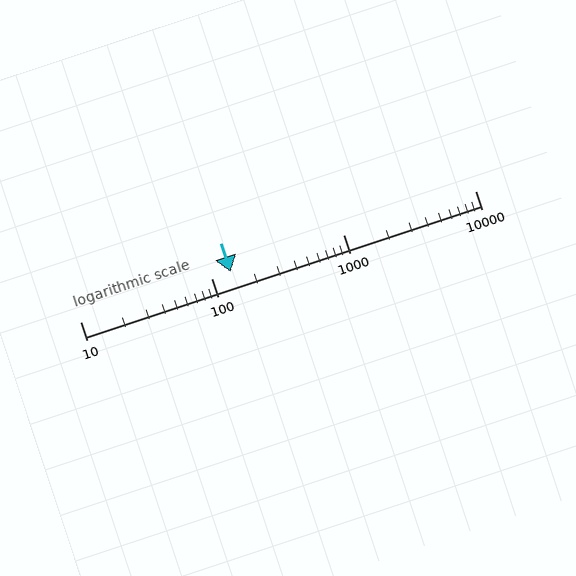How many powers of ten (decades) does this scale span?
The scale spans 3 decades, from 10 to 10000.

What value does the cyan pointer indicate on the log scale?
The pointer indicates approximately 140.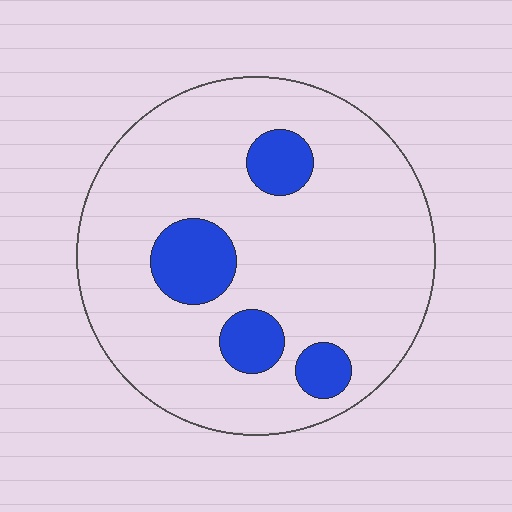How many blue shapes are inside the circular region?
4.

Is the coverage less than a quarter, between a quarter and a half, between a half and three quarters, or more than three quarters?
Less than a quarter.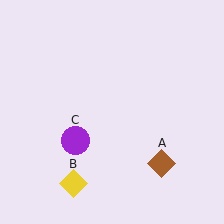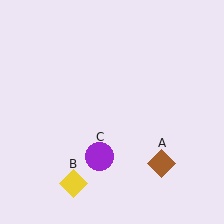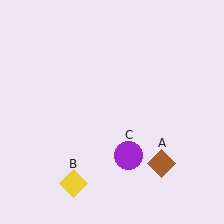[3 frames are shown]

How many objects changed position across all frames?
1 object changed position: purple circle (object C).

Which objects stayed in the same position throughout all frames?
Brown diamond (object A) and yellow diamond (object B) remained stationary.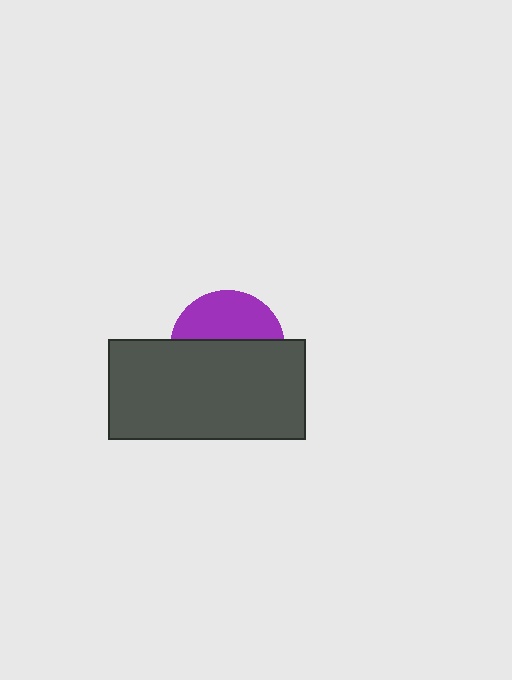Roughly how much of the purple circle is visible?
A small part of it is visible (roughly 41%).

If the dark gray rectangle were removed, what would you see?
You would see the complete purple circle.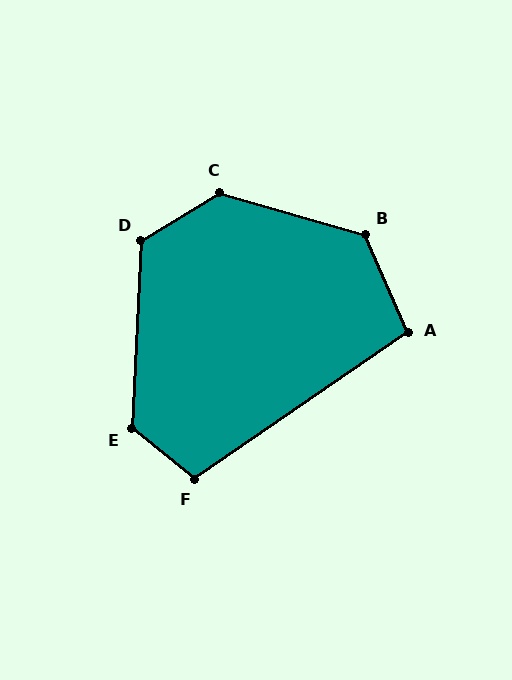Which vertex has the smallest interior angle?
A, at approximately 101 degrees.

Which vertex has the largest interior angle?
C, at approximately 132 degrees.